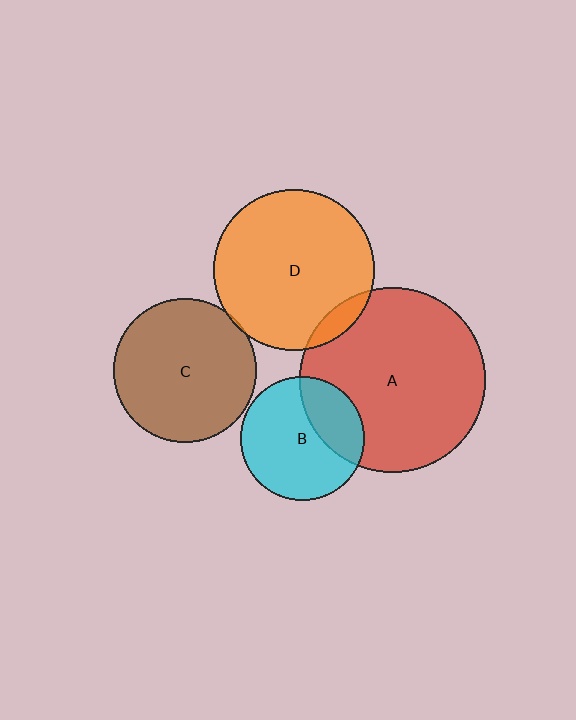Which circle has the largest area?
Circle A (red).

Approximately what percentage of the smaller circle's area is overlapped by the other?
Approximately 10%.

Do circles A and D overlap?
Yes.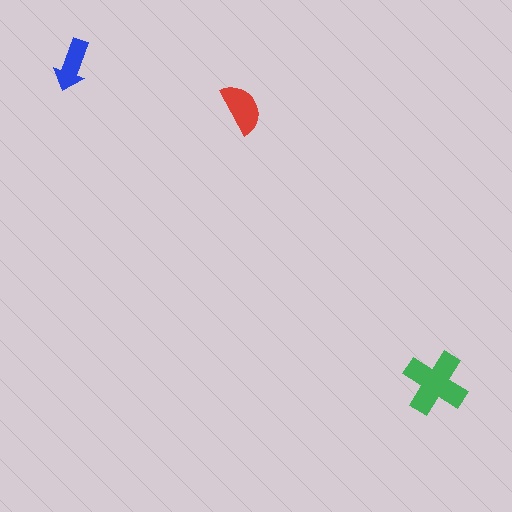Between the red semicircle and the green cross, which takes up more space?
The green cross.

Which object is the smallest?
The blue arrow.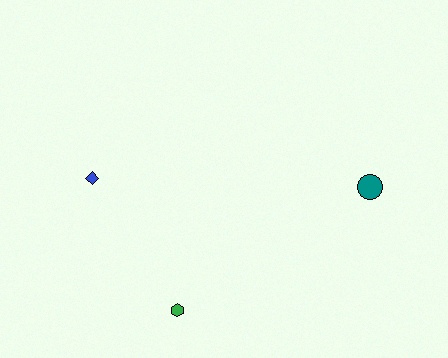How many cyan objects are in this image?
There are no cyan objects.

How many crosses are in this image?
There are no crosses.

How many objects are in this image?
There are 3 objects.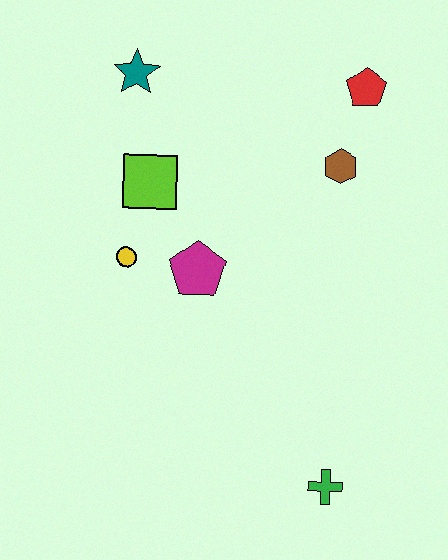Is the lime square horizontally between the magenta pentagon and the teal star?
Yes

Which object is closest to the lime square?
The yellow circle is closest to the lime square.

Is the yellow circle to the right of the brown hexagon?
No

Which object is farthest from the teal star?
The green cross is farthest from the teal star.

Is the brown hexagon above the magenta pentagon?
Yes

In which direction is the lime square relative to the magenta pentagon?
The lime square is above the magenta pentagon.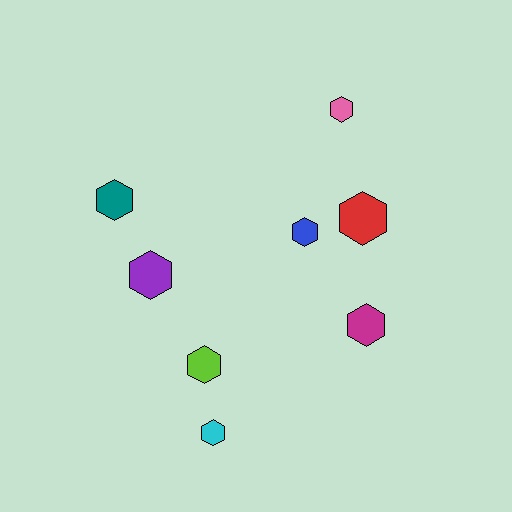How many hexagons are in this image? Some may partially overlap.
There are 8 hexagons.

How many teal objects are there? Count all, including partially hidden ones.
There is 1 teal object.